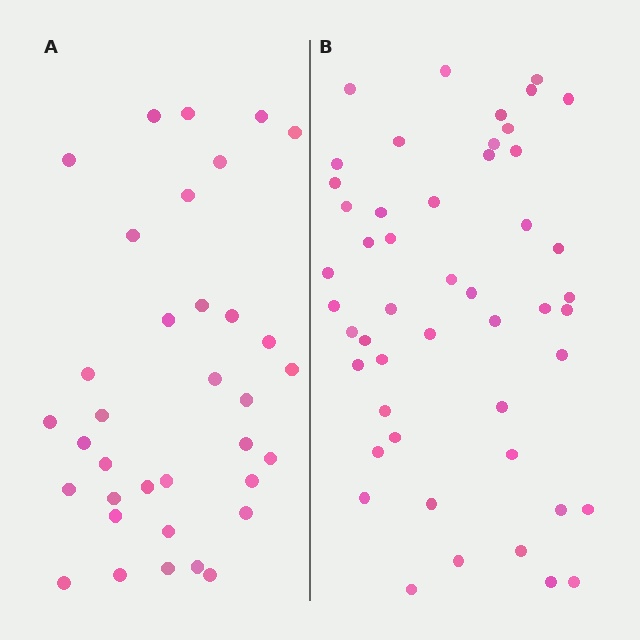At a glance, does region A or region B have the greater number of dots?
Region B (the right region) has more dots.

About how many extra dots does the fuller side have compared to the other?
Region B has approximately 15 more dots than region A.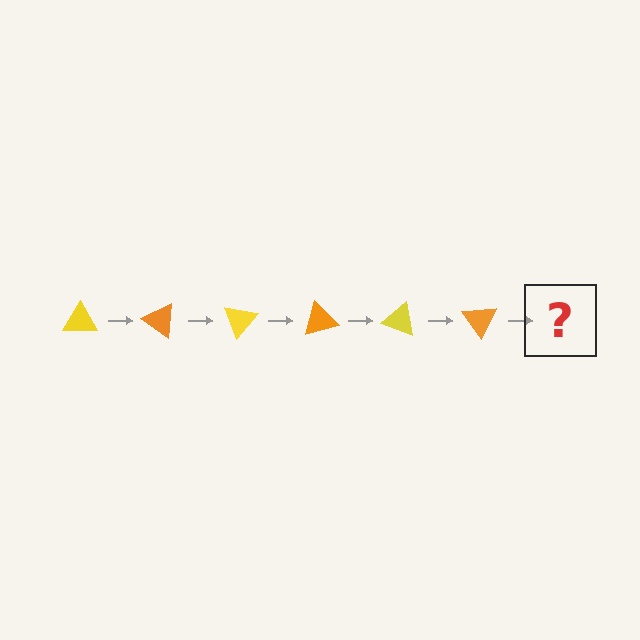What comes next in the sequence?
The next element should be a yellow triangle, rotated 210 degrees from the start.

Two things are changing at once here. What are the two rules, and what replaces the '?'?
The two rules are that it rotates 35 degrees each step and the color cycles through yellow and orange. The '?' should be a yellow triangle, rotated 210 degrees from the start.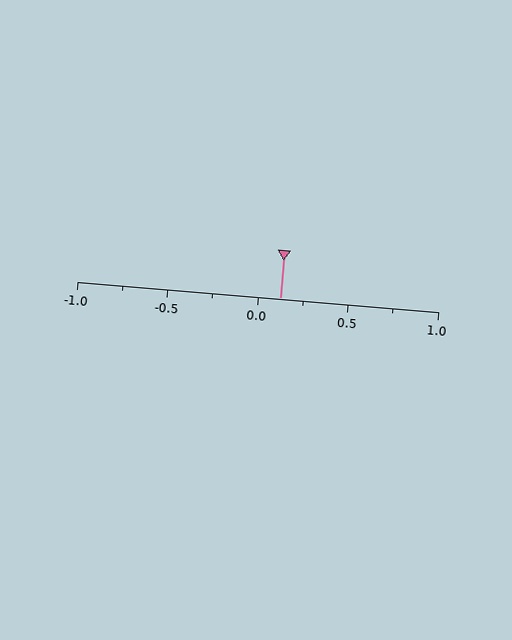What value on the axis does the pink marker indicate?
The marker indicates approximately 0.12.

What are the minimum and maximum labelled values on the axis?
The axis runs from -1.0 to 1.0.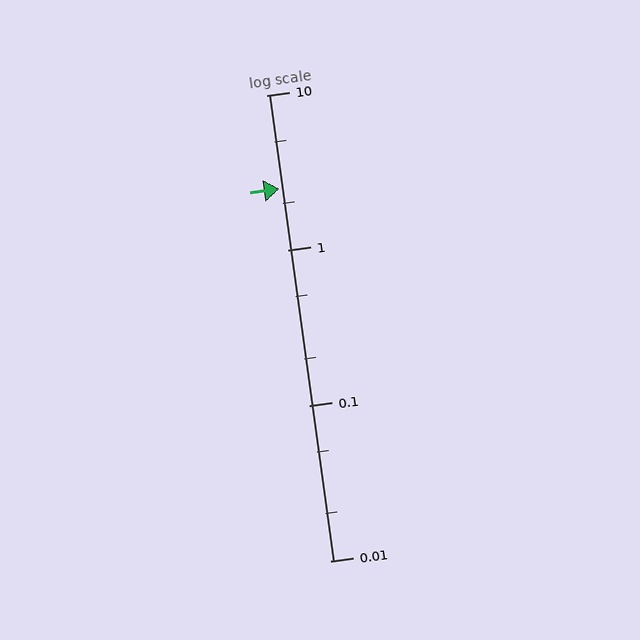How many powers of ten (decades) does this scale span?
The scale spans 3 decades, from 0.01 to 10.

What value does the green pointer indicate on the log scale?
The pointer indicates approximately 2.5.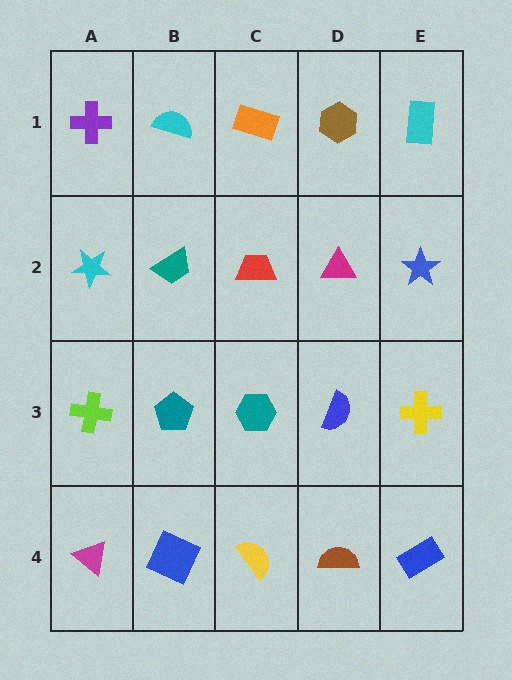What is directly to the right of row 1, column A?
A cyan semicircle.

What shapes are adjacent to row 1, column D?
A magenta triangle (row 2, column D), an orange rectangle (row 1, column C), a cyan rectangle (row 1, column E).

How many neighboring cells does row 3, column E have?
3.